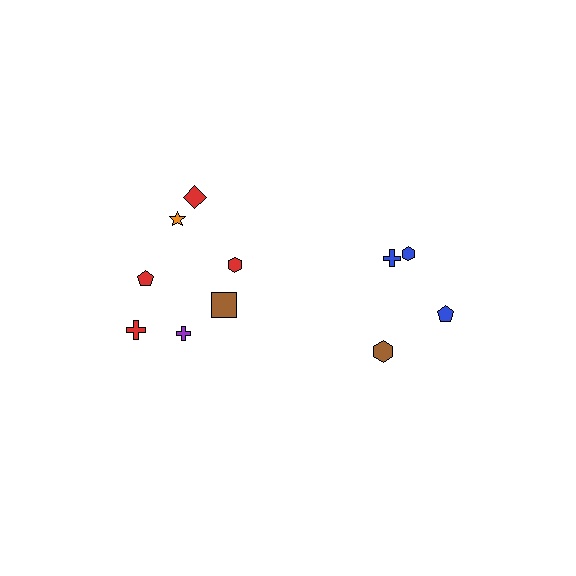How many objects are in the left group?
There are 7 objects.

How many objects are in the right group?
There are 4 objects.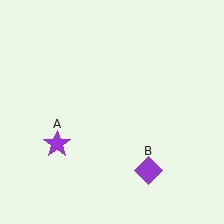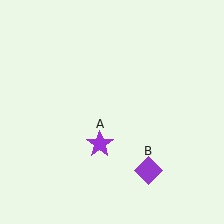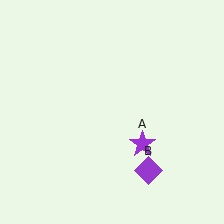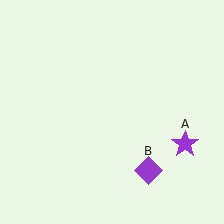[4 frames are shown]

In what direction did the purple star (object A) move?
The purple star (object A) moved right.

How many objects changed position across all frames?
1 object changed position: purple star (object A).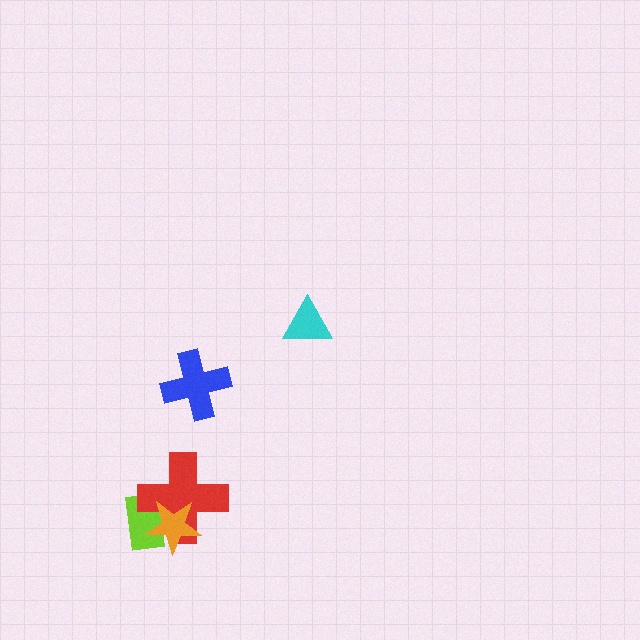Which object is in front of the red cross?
The orange star is in front of the red cross.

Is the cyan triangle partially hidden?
No, no other shape covers it.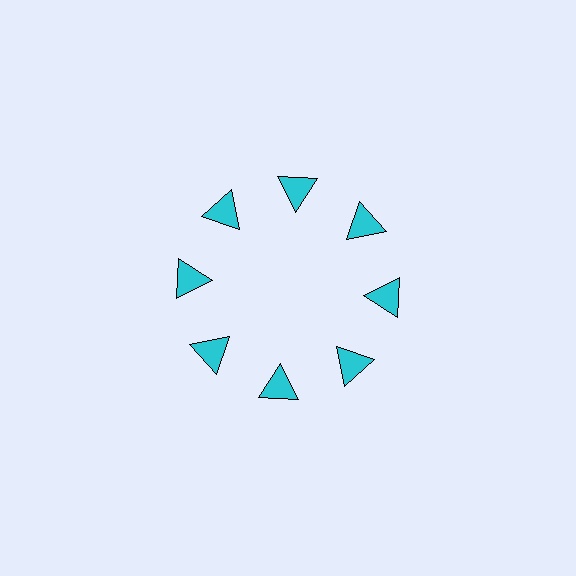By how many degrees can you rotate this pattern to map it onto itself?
The pattern maps onto itself every 45 degrees of rotation.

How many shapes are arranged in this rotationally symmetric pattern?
There are 8 shapes, arranged in 8 groups of 1.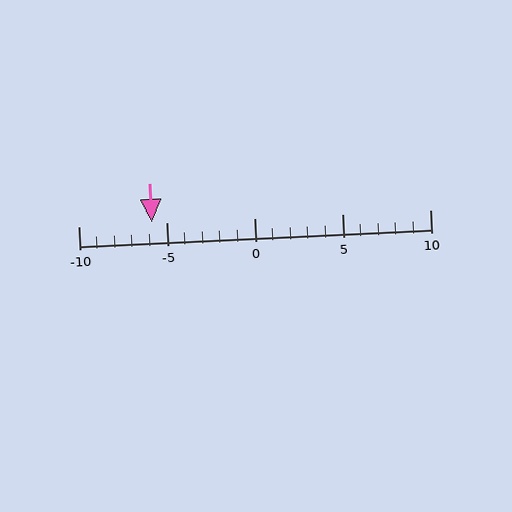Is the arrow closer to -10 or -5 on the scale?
The arrow is closer to -5.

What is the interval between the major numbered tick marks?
The major tick marks are spaced 5 units apart.